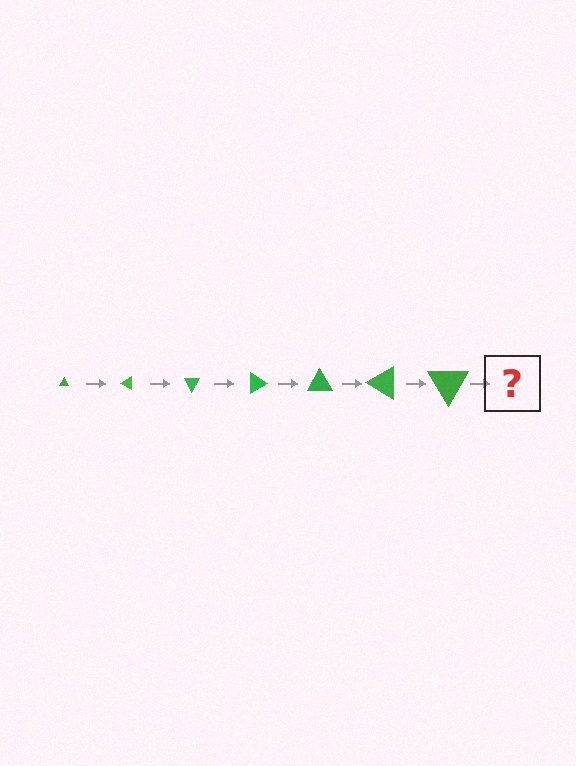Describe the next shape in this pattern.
It should be a triangle, larger than the previous one and rotated 210 degrees from the start.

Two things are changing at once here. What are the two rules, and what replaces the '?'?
The two rules are that the triangle grows larger each step and it rotates 30 degrees each step. The '?' should be a triangle, larger than the previous one and rotated 210 degrees from the start.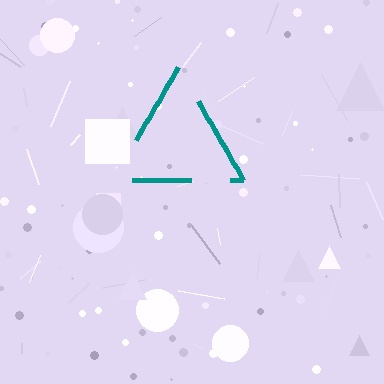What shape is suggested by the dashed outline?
The dashed outline suggests a triangle.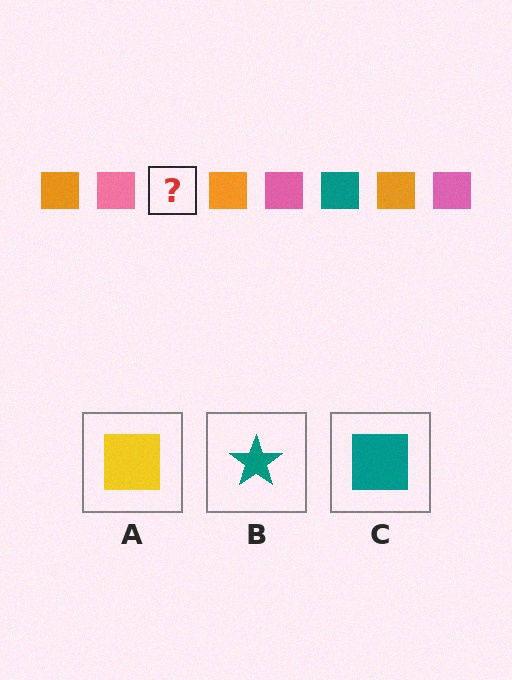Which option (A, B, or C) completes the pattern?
C.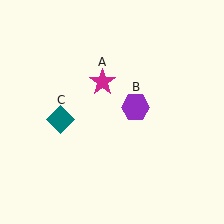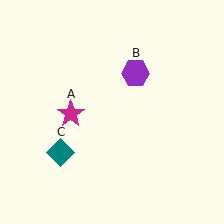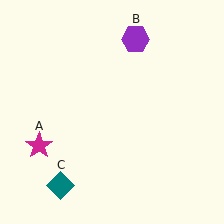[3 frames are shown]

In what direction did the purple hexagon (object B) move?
The purple hexagon (object B) moved up.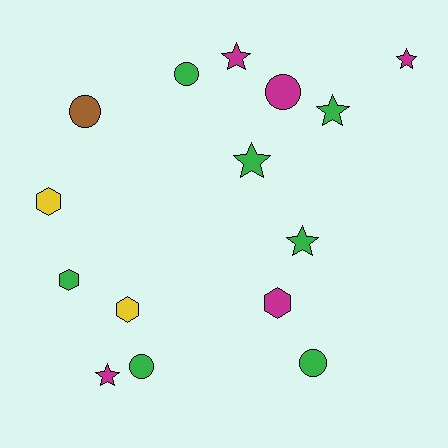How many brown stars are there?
There are no brown stars.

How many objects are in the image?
There are 15 objects.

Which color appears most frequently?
Green, with 7 objects.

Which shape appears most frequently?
Star, with 6 objects.